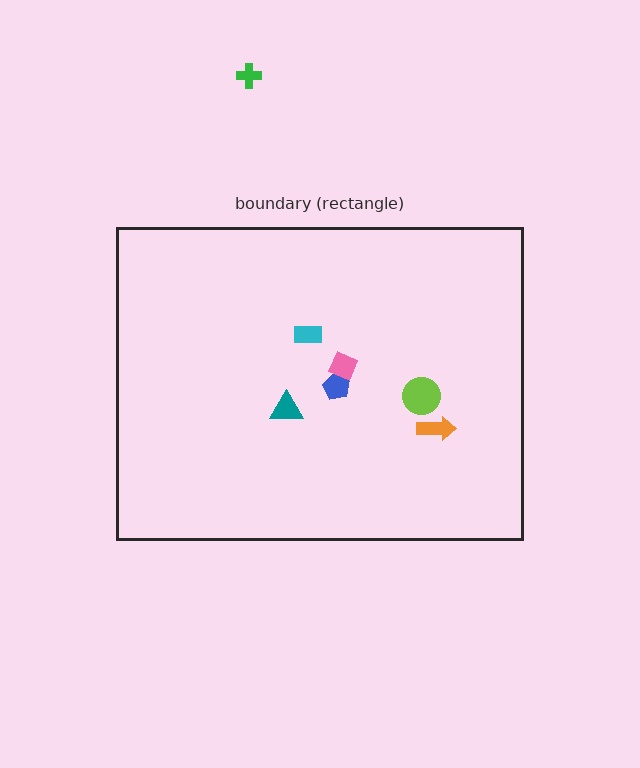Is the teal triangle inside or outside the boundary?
Inside.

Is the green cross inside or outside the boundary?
Outside.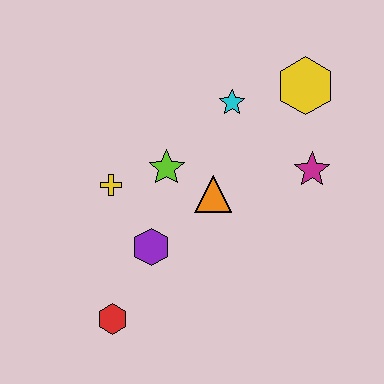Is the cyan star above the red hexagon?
Yes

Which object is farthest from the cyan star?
The red hexagon is farthest from the cyan star.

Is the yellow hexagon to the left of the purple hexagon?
No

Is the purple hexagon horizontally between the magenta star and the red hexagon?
Yes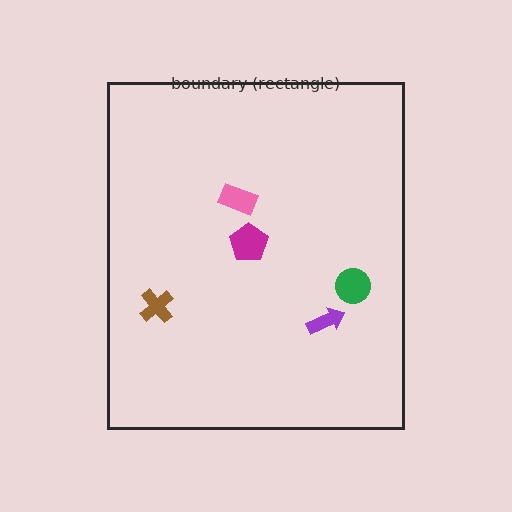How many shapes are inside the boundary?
5 inside, 0 outside.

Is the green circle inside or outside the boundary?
Inside.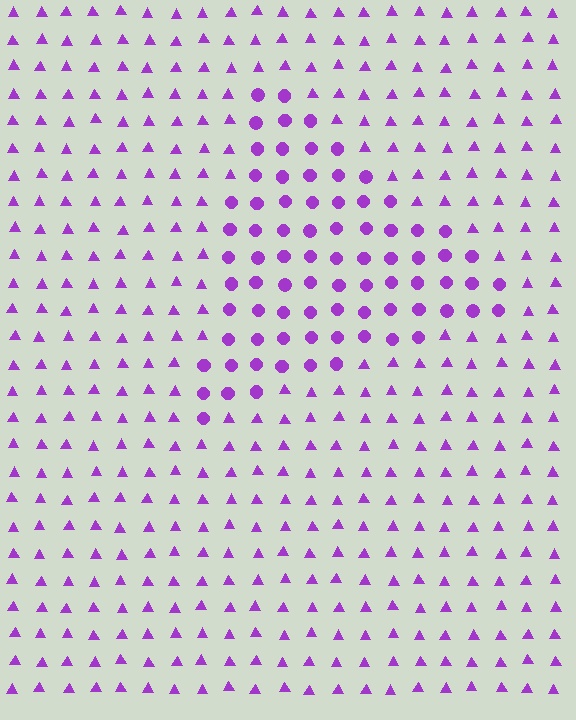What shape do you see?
I see a triangle.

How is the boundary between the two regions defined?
The boundary is defined by a change in element shape: circles inside vs. triangles outside. All elements share the same color and spacing.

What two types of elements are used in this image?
The image uses circles inside the triangle region and triangles outside it.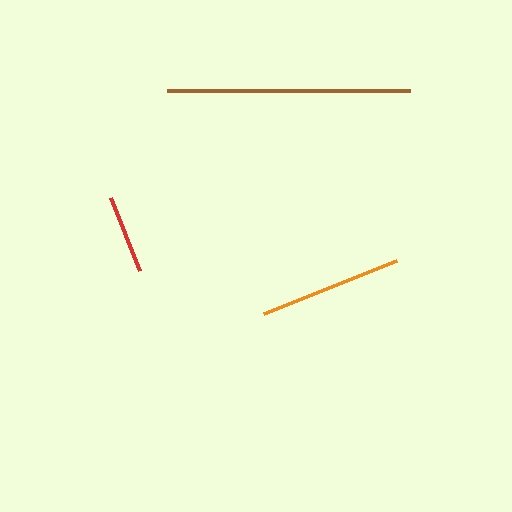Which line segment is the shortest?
The red line is the shortest at approximately 79 pixels.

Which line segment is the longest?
The brown line is the longest at approximately 243 pixels.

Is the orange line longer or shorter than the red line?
The orange line is longer than the red line.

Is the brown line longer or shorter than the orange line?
The brown line is longer than the orange line.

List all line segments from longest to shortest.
From longest to shortest: brown, orange, red.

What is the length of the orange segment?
The orange segment is approximately 143 pixels long.